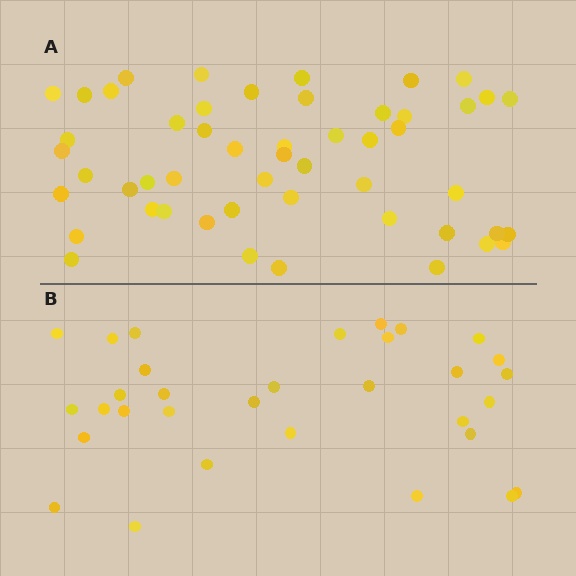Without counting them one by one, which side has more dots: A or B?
Region A (the top region) has more dots.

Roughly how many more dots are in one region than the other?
Region A has approximately 20 more dots than region B.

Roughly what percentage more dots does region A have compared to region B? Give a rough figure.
About 60% more.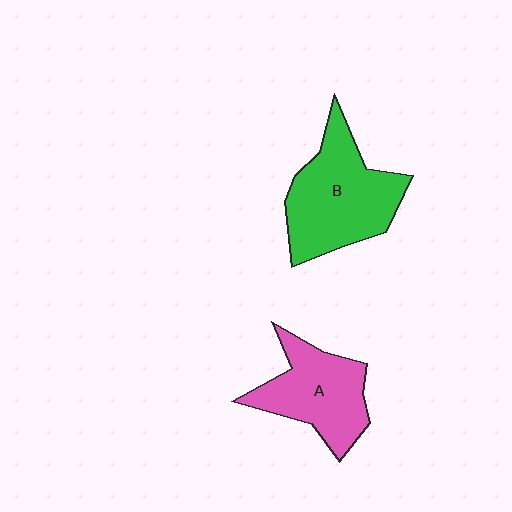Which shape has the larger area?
Shape B (green).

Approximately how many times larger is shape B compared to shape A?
Approximately 1.3 times.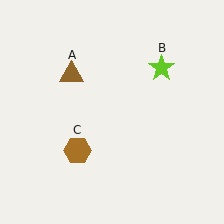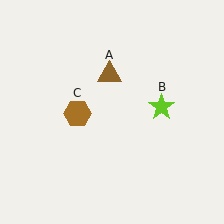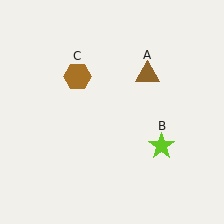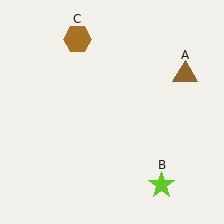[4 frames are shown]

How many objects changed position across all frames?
3 objects changed position: brown triangle (object A), lime star (object B), brown hexagon (object C).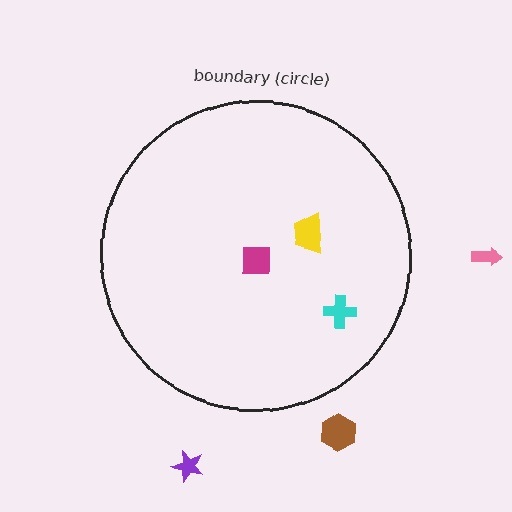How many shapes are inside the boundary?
3 inside, 3 outside.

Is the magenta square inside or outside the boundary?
Inside.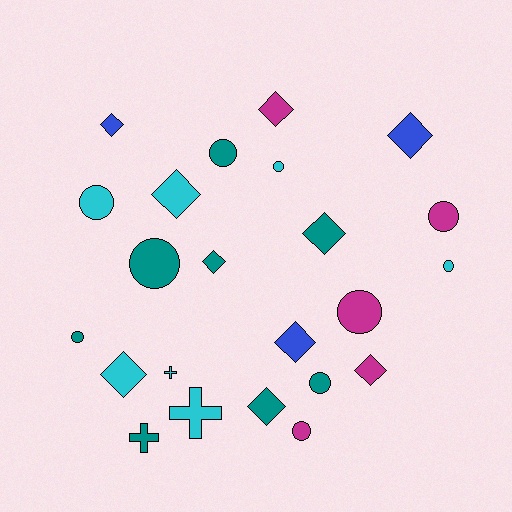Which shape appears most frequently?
Diamond, with 10 objects.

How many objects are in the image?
There are 23 objects.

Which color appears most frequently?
Teal, with 8 objects.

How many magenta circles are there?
There are 3 magenta circles.